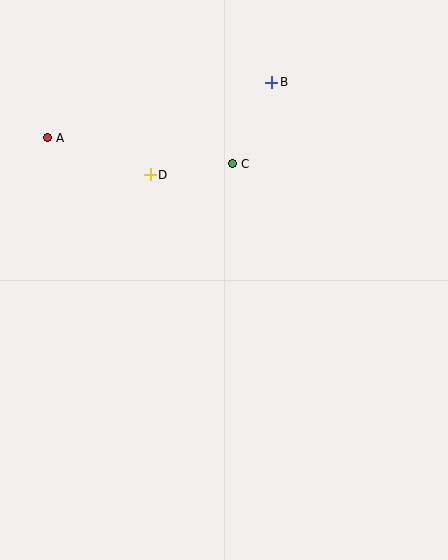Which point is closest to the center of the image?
Point C at (233, 164) is closest to the center.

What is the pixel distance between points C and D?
The distance between C and D is 83 pixels.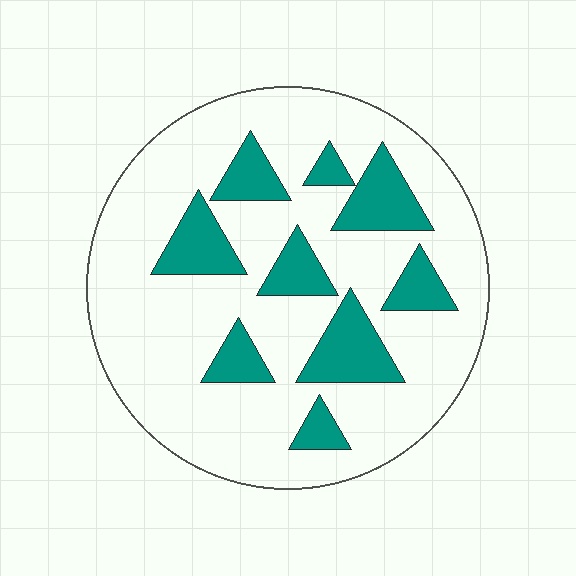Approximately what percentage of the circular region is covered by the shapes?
Approximately 20%.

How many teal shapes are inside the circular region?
9.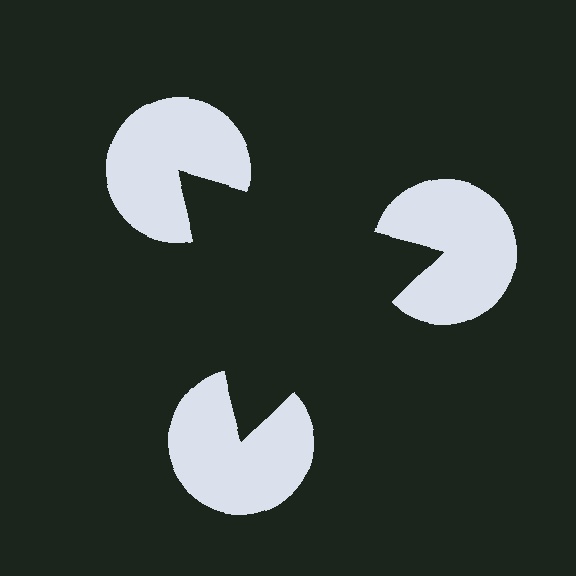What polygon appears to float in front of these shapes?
An illusory triangle — its edges are inferred from the aligned wedge cuts in the pac-man discs, not physically drawn.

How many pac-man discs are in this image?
There are 3 — one at each vertex of the illusory triangle.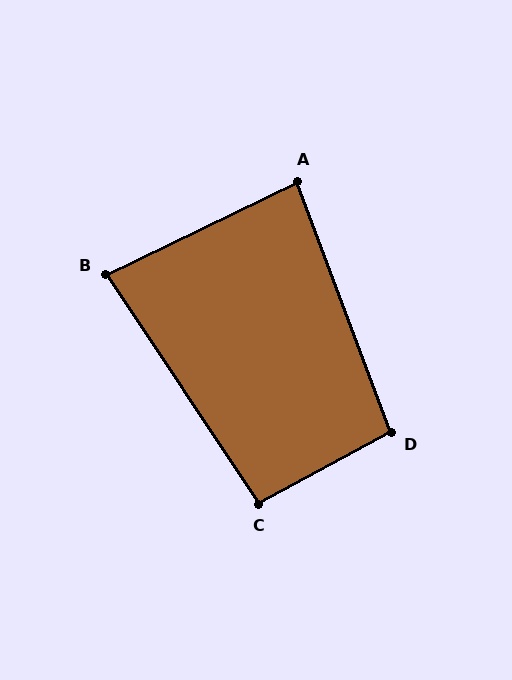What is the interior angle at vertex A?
Approximately 85 degrees (acute).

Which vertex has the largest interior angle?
D, at approximately 98 degrees.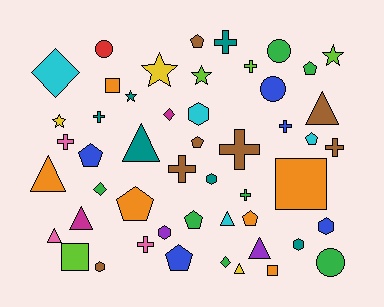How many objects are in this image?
There are 50 objects.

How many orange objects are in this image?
There are 6 orange objects.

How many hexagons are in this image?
There are 6 hexagons.